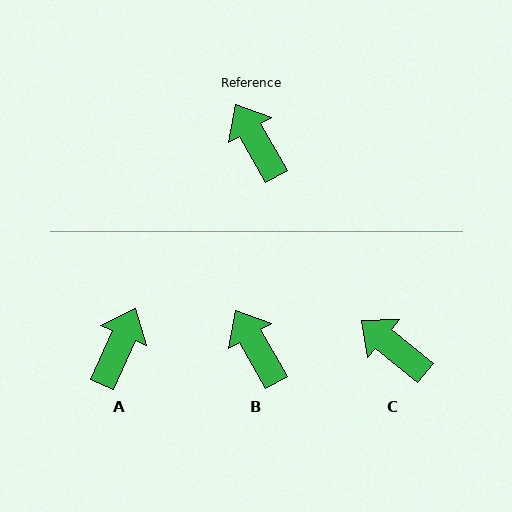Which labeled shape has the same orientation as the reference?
B.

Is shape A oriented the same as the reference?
No, it is off by about 54 degrees.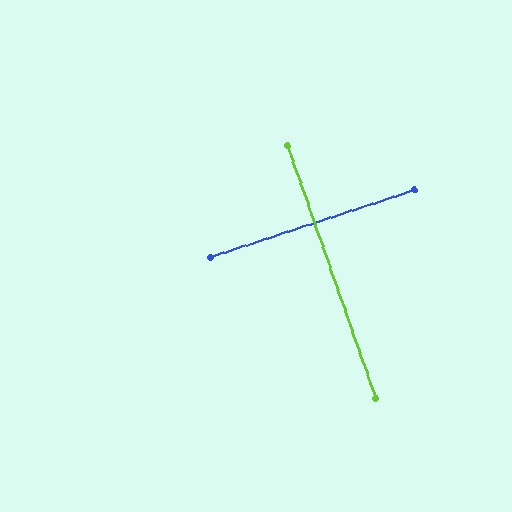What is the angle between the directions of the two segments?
Approximately 89 degrees.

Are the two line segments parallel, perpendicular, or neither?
Perpendicular — they meet at approximately 89°.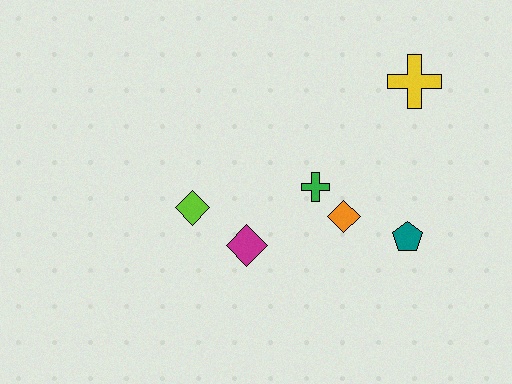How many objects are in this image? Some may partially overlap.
There are 6 objects.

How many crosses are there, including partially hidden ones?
There are 2 crosses.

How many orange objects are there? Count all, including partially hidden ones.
There is 1 orange object.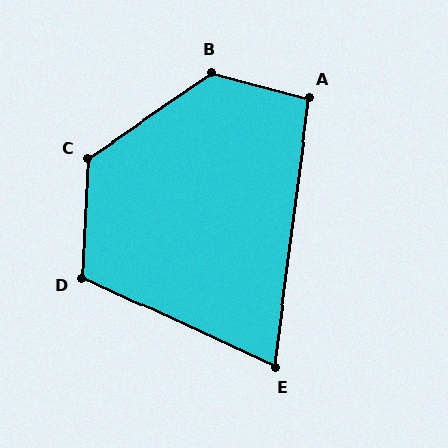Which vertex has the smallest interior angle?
E, at approximately 73 degrees.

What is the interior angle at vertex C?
Approximately 127 degrees (obtuse).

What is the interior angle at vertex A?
Approximately 98 degrees (obtuse).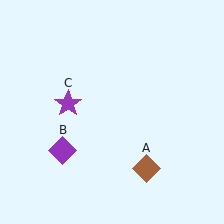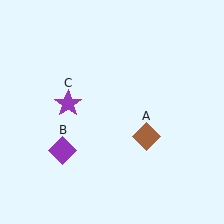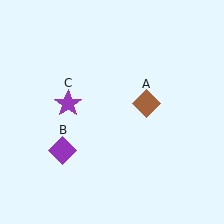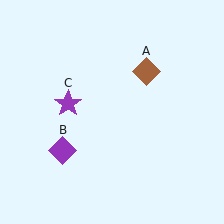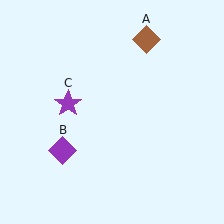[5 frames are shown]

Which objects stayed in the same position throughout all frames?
Purple diamond (object B) and purple star (object C) remained stationary.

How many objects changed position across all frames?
1 object changed position: brown diamond (object A).